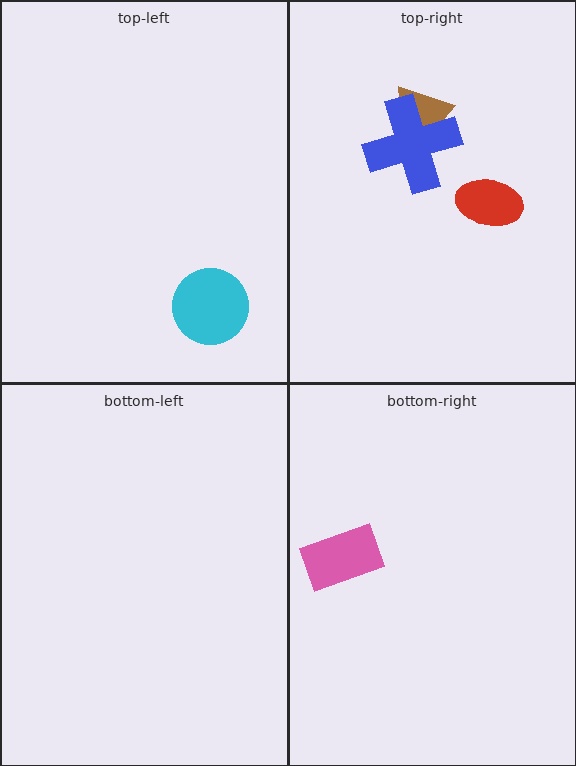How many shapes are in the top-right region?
3.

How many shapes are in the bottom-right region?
1.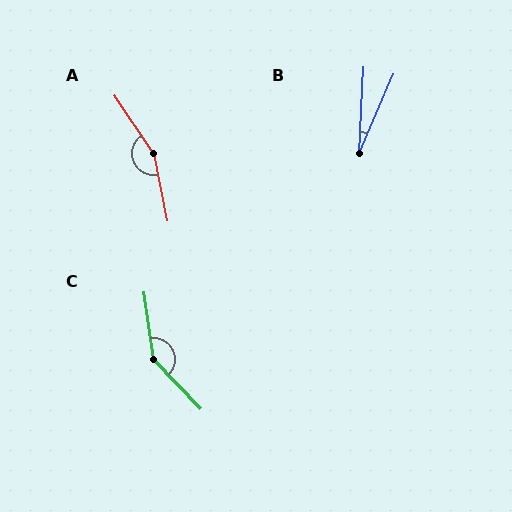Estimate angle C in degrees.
Approximately 145 degrees.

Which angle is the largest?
A, at approximately 158 degrees.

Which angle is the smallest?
B, at approximately 21 degrees.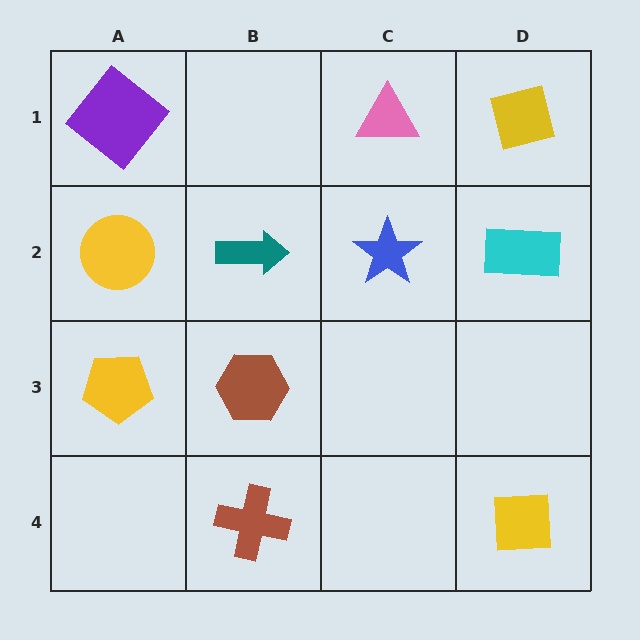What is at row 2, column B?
A teal arrow.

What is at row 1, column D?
A yellow square.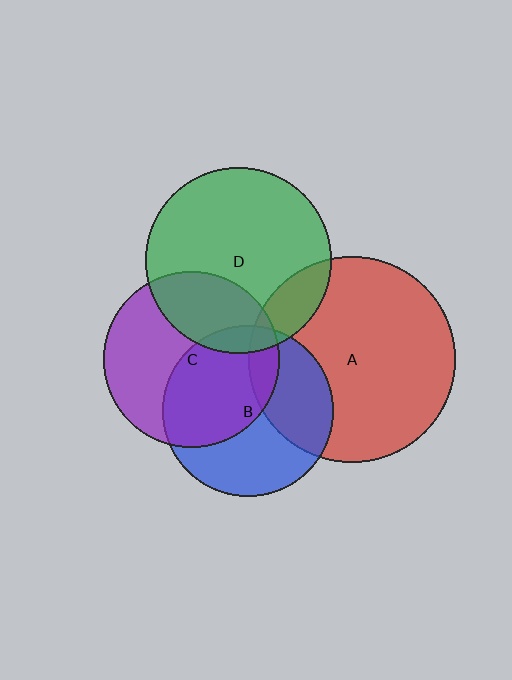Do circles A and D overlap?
Yes.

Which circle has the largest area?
Circle A (red).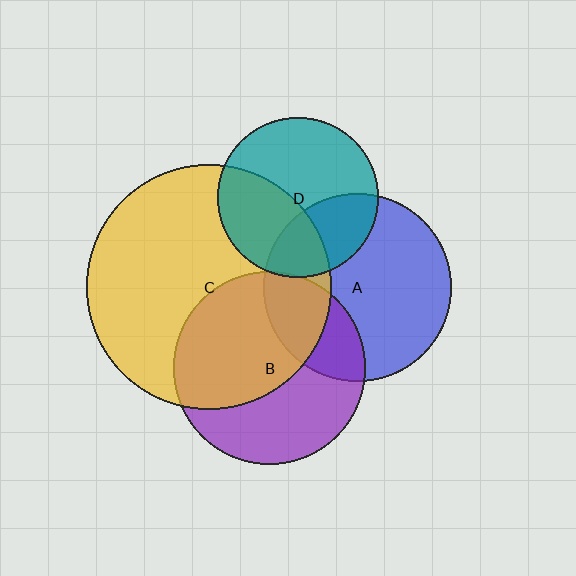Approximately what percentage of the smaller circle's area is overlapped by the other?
Approximately 25%.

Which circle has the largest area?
Circle C (yellow).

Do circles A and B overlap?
Yes.